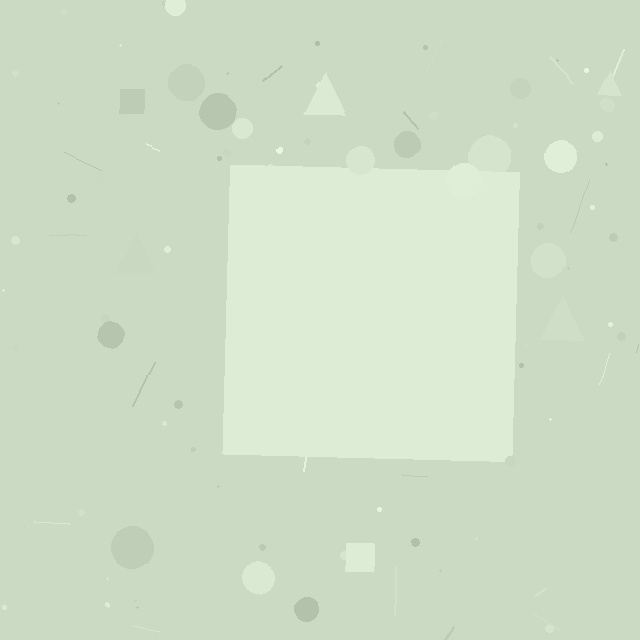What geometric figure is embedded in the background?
A square is embedded in the background.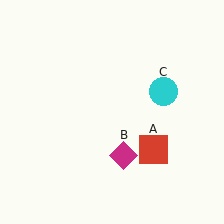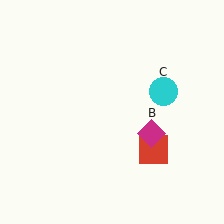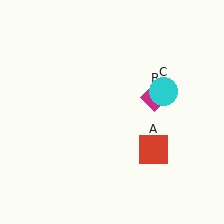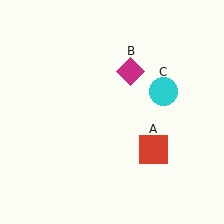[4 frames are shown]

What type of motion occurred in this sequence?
The magenta diamond (object B) rotated counterclockwise around the center of the scene.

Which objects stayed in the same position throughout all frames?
Red square (object A) and cyan circle (object C) remained stationary.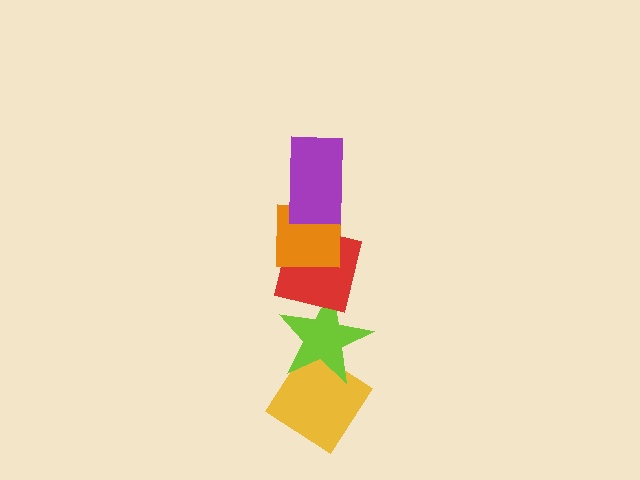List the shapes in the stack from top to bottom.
From top to bottom: the purple rectangle, the orange square, the red square, the lime star, the yellow diamond.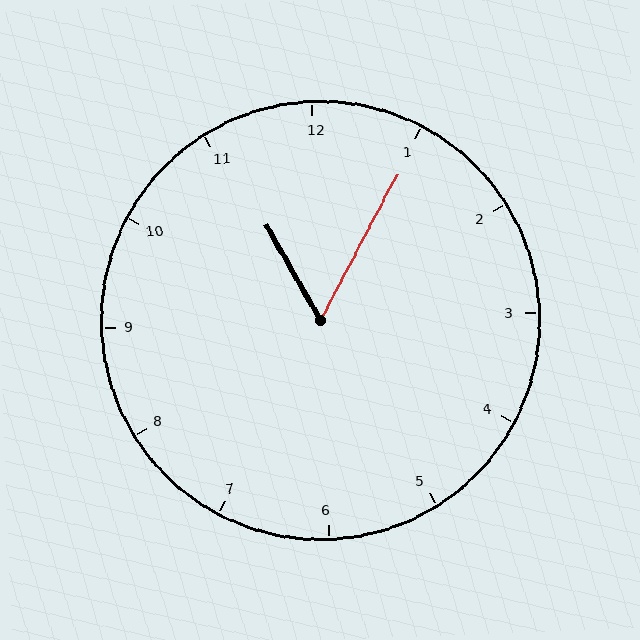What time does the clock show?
11:05.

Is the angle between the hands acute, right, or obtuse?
It is acute.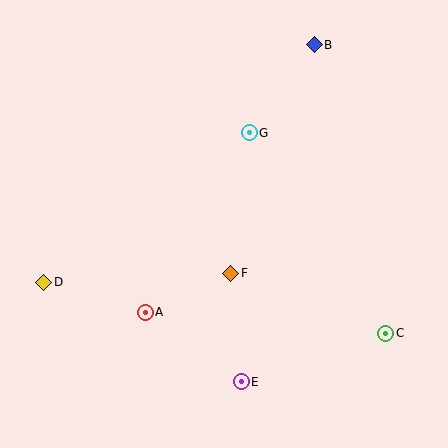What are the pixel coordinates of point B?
Point B is at (314, 45).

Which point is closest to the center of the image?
Point F at (231, 273) is closest to the center.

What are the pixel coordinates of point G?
Point G is at (249, 133).